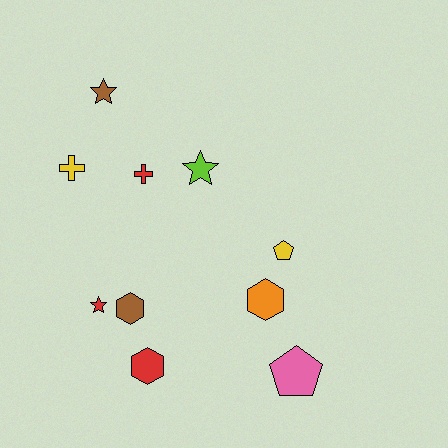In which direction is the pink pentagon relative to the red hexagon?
The pink pentagon is to the right of the red hexagon.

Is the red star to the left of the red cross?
Yes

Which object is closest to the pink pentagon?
The orange hexagon is closest to the pink pentagon.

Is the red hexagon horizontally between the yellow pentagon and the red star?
Yes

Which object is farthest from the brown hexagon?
The brown star is farthest from the brown hexagon.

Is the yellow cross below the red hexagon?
No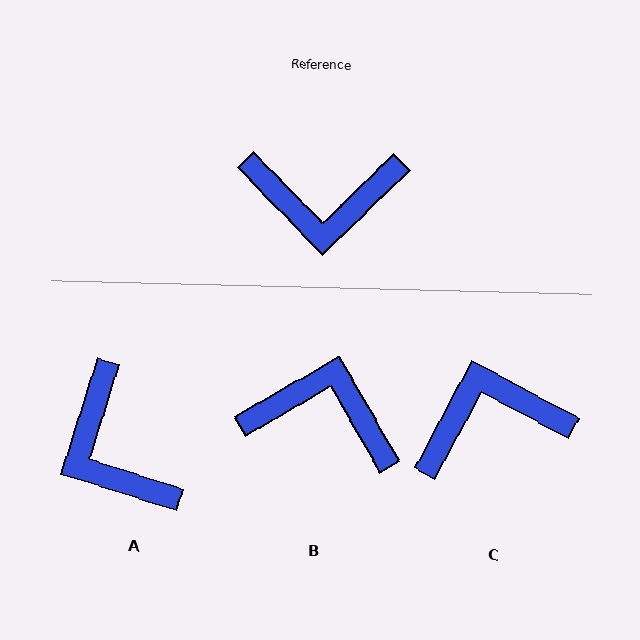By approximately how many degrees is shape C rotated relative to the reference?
Approximately 162 degrees clockwise.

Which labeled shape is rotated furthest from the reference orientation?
B, about 166 degrees away.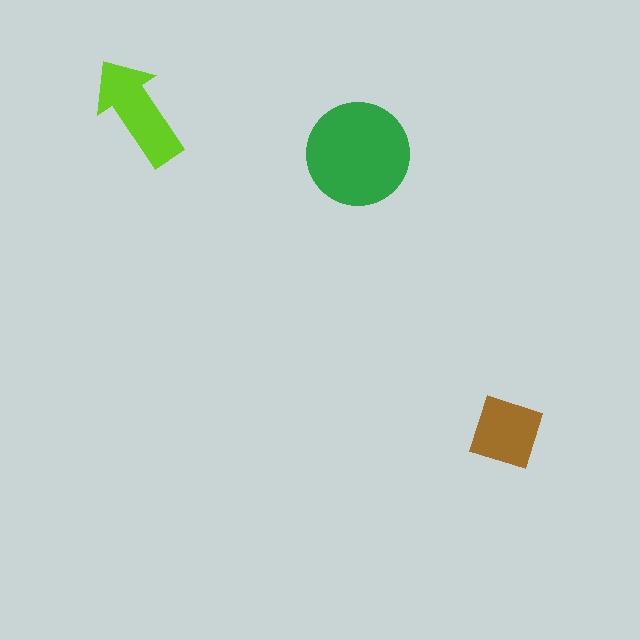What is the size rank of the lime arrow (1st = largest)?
2nd.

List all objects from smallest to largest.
The brown square, the lime arrow, the green circle.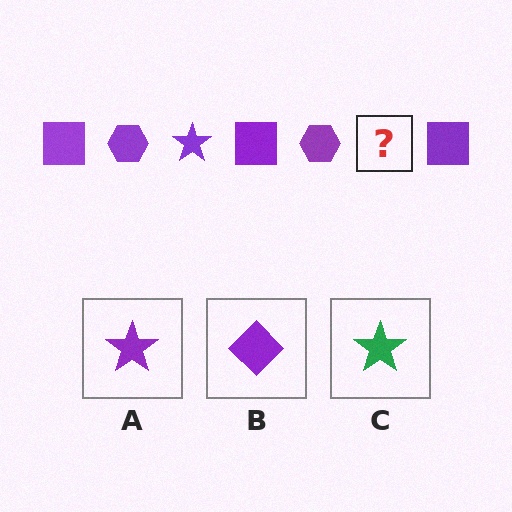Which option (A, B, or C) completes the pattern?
A.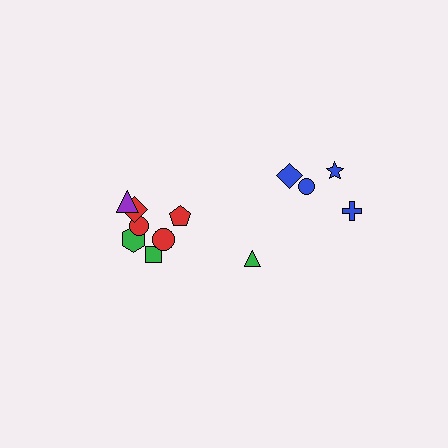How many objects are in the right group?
There are 5 objects.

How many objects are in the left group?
There are 7 objects.